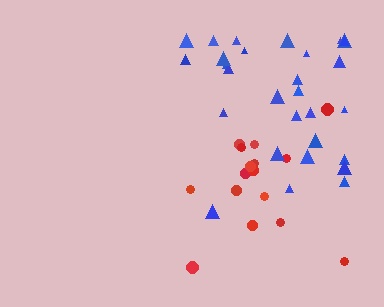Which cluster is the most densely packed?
Red.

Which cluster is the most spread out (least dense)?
Blue.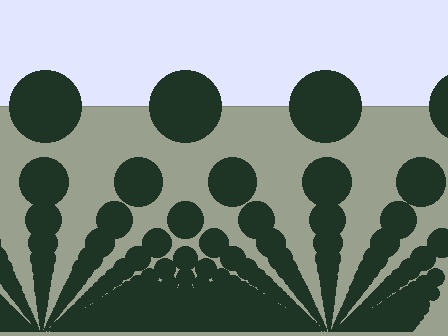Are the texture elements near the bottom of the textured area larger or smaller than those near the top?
Smaller. The gradient is inverted — elements near the bottom are smaller and denser.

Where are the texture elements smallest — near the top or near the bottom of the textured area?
Near the bottom.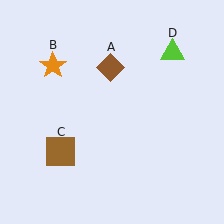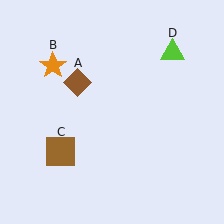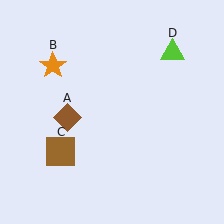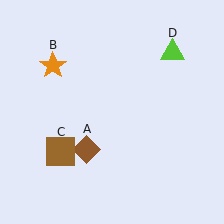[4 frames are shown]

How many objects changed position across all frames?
1 object changed position: brown diamond (object A).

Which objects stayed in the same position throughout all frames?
Orange star (object B) and brown square (object C) and lime triangle (object D) remained stationary.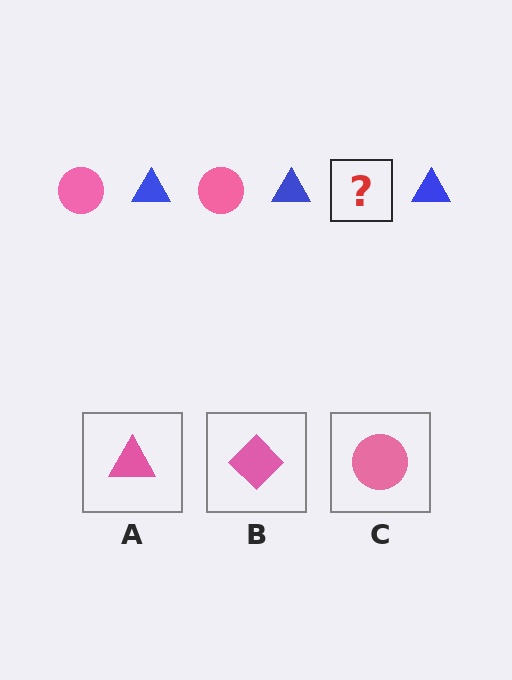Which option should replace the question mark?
Option C.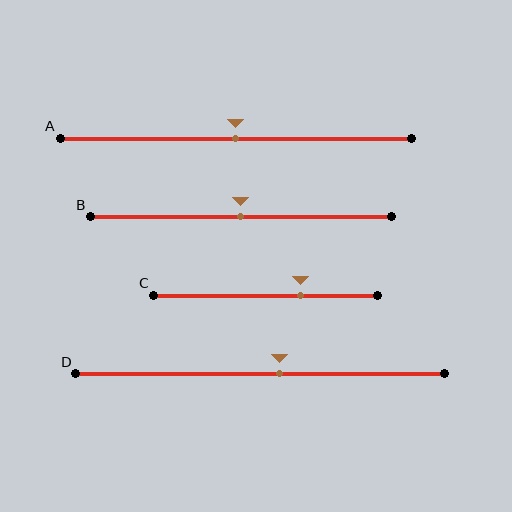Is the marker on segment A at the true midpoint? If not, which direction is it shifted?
Yes, the marker on segment A is at the true midpoint.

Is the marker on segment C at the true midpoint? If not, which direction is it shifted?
No, the marker on segment C is shifted to the right by about 16% of the segment length.